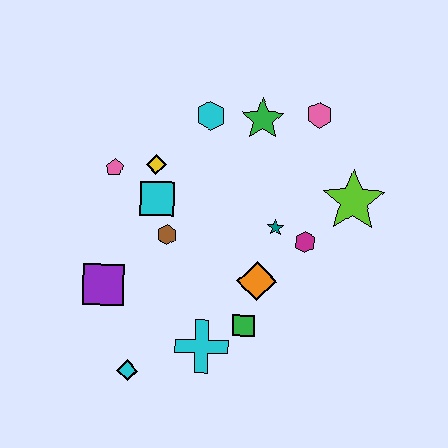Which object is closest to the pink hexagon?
The green star is closest to the pink hexagon.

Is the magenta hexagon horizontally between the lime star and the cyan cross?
Yes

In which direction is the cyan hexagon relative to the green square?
The cyan hexagon is above the green square.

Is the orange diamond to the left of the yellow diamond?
No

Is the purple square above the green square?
Yes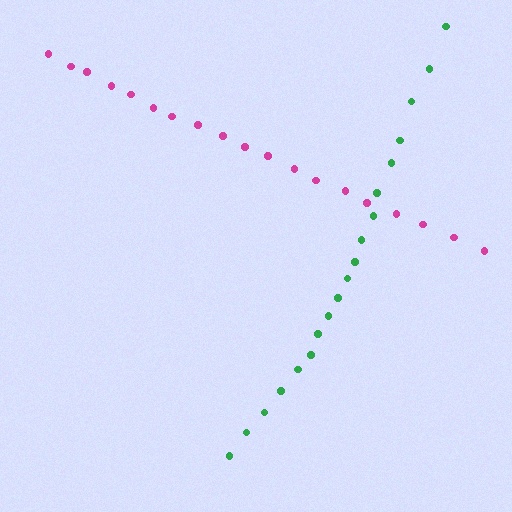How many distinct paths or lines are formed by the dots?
There are 2 distinct paths.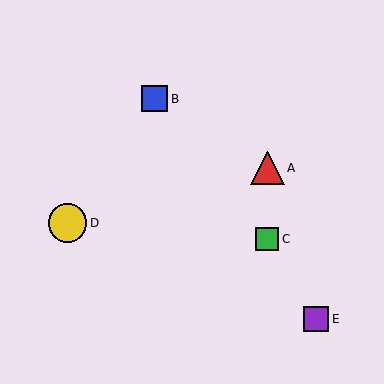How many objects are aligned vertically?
2 objects (A, C) are aligned vertically.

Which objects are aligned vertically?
Objects A, C are aligned vertically.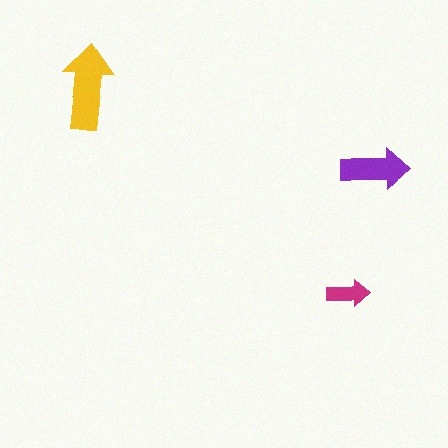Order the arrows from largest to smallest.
the yellow one, the purple one, the magenta one.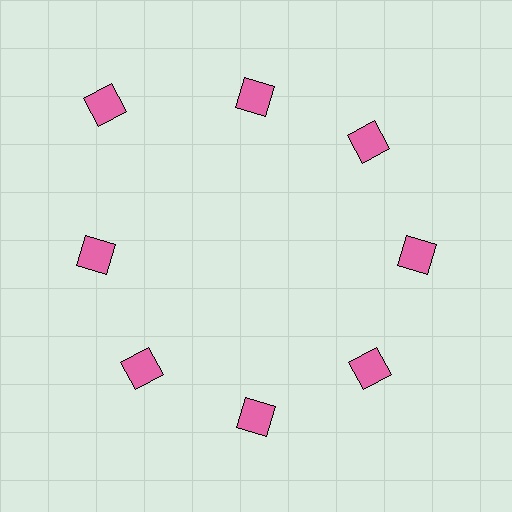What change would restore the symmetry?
The symmetry would be restored by moving it inward, back onto the ring so that all 8 squares sit at equal angles and equal distance from the center.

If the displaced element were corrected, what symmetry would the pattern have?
It would have 8-fold rotational symmetry — the pattern would map onto itself every 45 degrees.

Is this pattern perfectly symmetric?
No. The 8 pink squares are arranged in a ring, but one element near the 10 o'clock position is pushed outward from the center, breaking the 8-fold rotational symmetry.